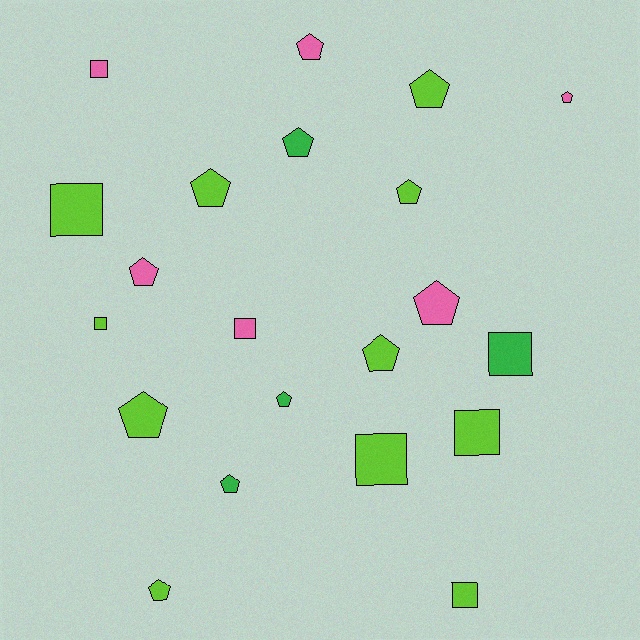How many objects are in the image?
There are 21 objects.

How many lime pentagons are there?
There are 6 lime pentagons.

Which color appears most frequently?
Lime, with 11 objects.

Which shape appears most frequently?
Pentagon, with 13 objects.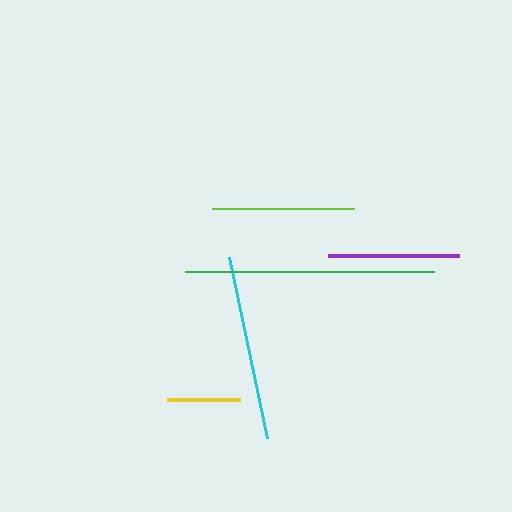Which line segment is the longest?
The green line is the longest at approximately 249 pixels.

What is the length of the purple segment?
The purple segment is approximately 131 pixels long.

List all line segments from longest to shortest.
From longest to shortest: green, cyan, lime, purple, yellow.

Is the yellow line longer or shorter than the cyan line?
The cyan line is longer than the yellow line.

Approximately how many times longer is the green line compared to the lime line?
The green line is approximately 1.8 times the length of the lime line.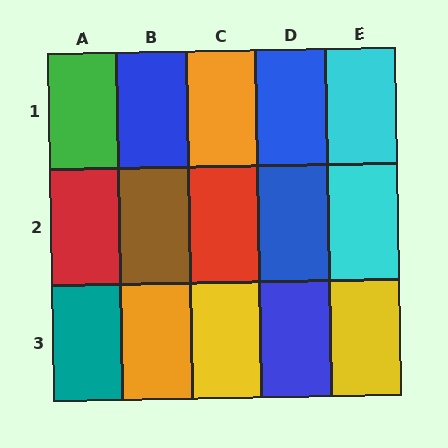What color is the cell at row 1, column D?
Blue.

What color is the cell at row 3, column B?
Orange.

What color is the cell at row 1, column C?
Orange.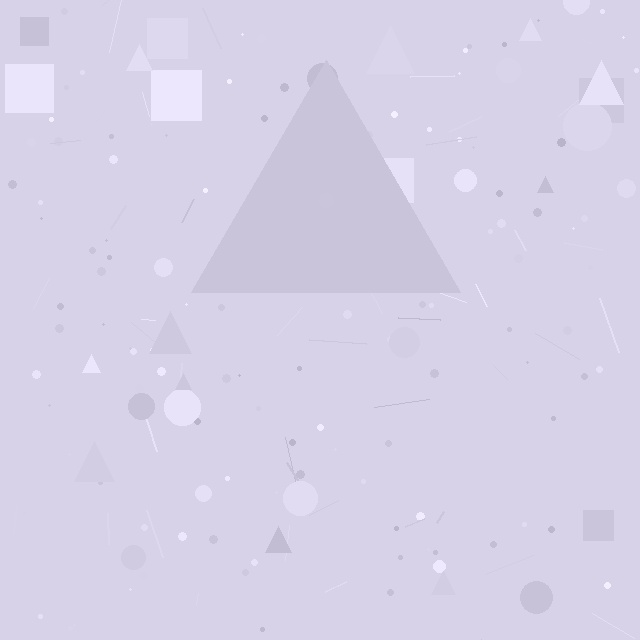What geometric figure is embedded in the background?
A triangle is embedded in the background.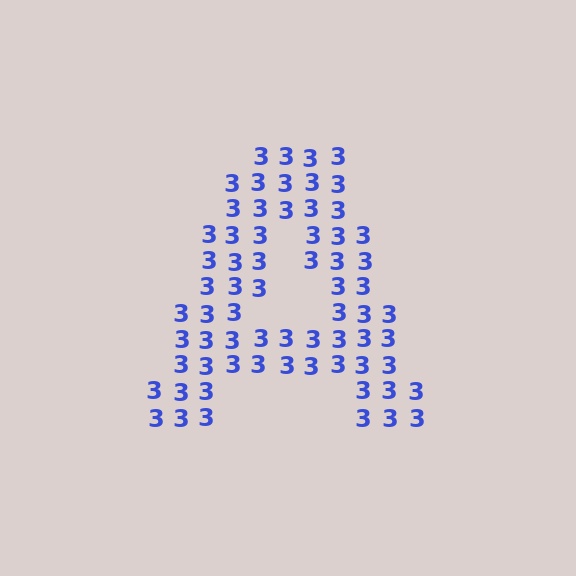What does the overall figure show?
The overall figure shows the letter A.